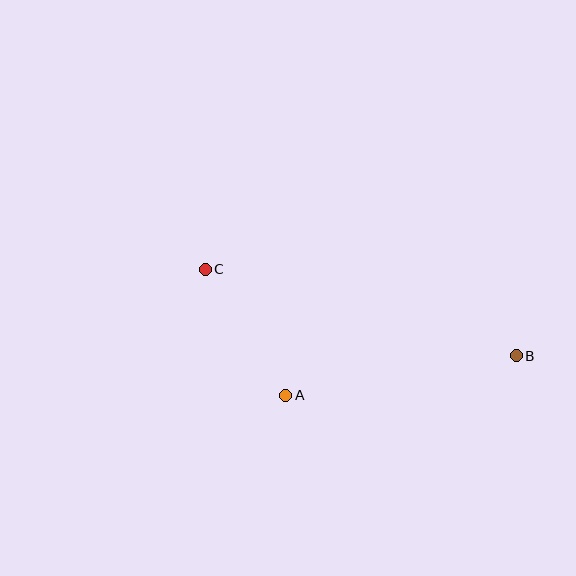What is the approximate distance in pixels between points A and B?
The distance between A and B is approximately 234 pixels.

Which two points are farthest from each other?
Points B and C are farthest from each other.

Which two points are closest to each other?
Points A and C are closest to each other.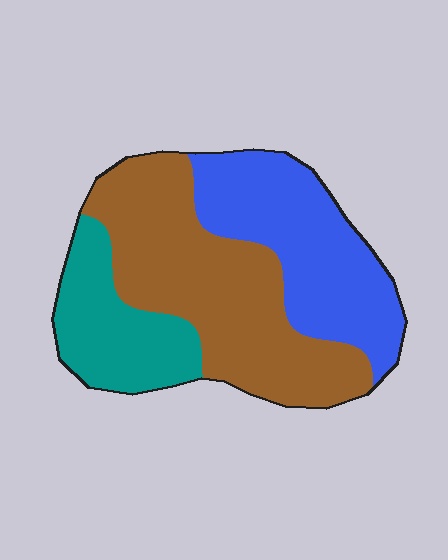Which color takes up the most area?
Brown, at roughly 45%.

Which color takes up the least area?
Teal, at roughly 20%.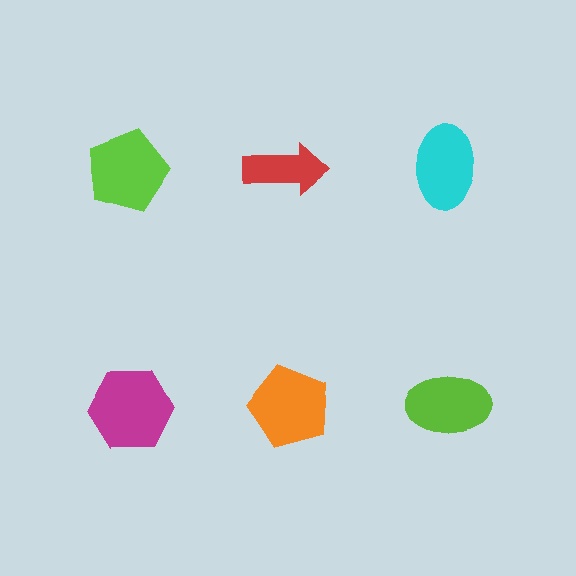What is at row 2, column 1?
A magenta hexagon.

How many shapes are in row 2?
3 shapes.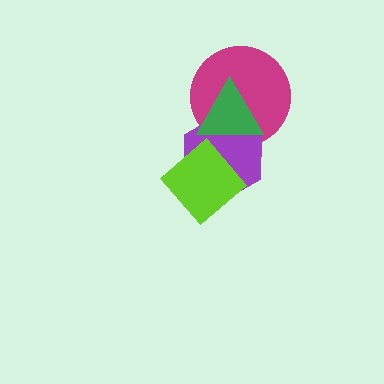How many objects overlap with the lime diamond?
1 object overlaps with the lime diamond.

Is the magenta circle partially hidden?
Yes, it is partially covered by another shape.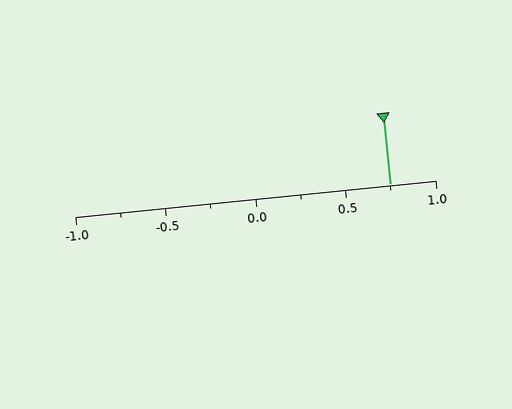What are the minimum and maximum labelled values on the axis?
The axis runs from -1.0 to 1.0.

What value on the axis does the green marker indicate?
The marker indicates approximately 0.75.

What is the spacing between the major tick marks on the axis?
The major ticks are spaced 0.5 apart.